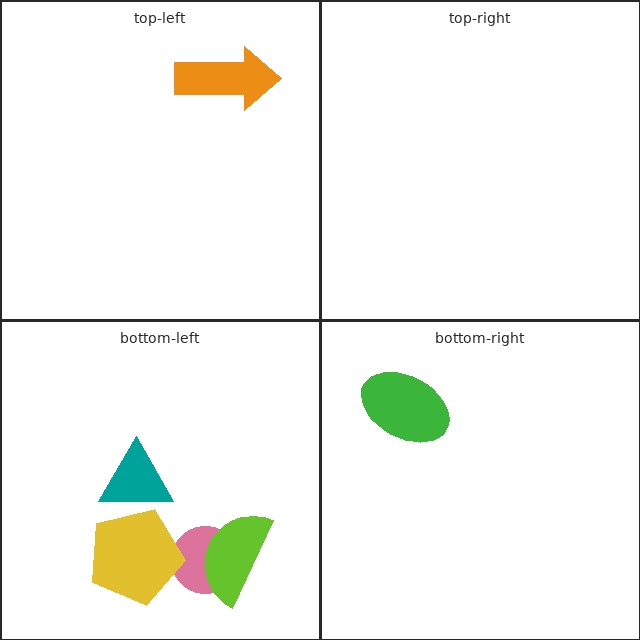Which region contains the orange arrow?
The top-left region.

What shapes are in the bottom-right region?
The green ellipse.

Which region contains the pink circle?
The bottom-left region.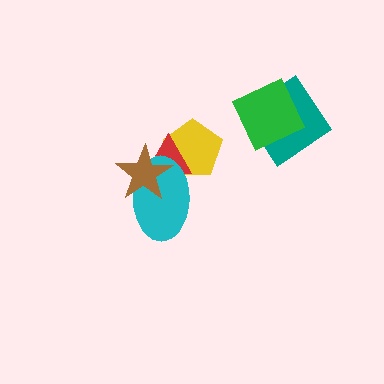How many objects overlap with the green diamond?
1 object overlaps with the green diamond.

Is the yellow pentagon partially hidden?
Yes, it is partially covered by another shape.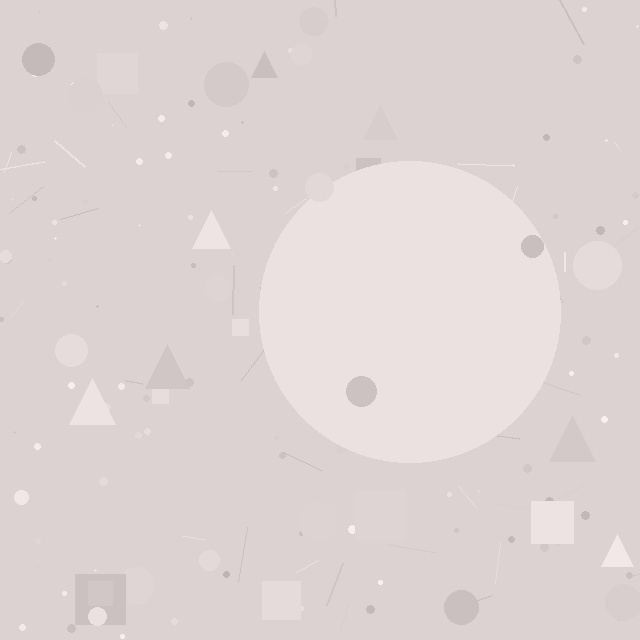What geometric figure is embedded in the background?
A circle is embedded in the background.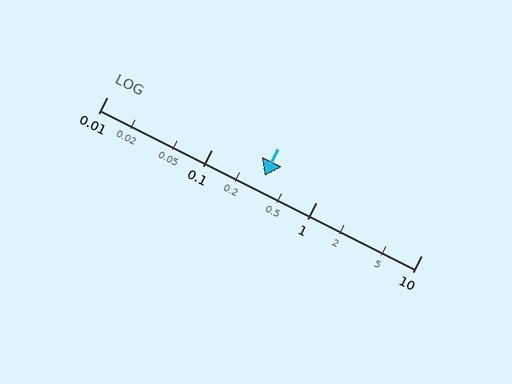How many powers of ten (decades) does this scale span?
The scale spans 3 decades, from 0.01 to 10.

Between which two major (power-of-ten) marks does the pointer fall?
The pointer is between 0.1 and 1.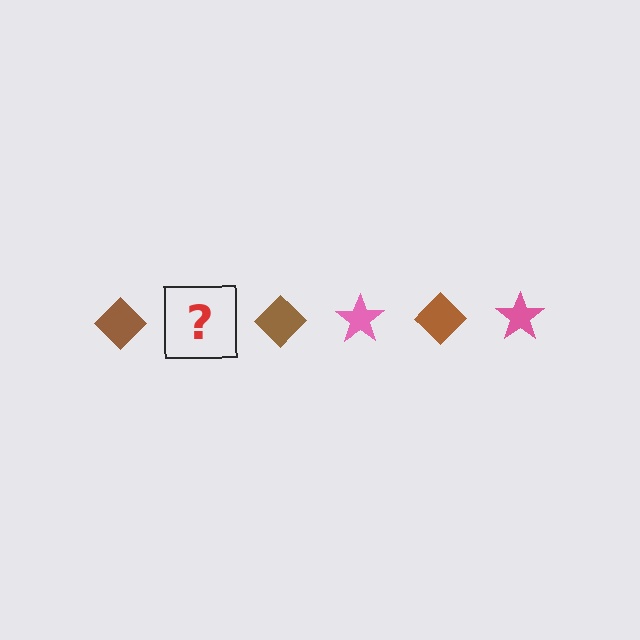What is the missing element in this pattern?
The missing element is a pink star.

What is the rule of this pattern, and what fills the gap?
The rule is that the pattern alternates between brown diamond and pink star. The gap should be filled with a pink star.